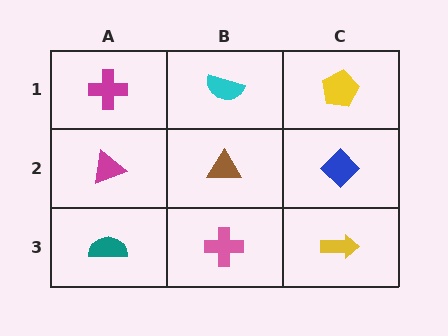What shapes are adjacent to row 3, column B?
A brown triangle (row 2, column B), a teal semicircle (row 3, column A), a yellow arrow (row 3, column C).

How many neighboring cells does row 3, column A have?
2.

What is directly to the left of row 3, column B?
A teal semicircle.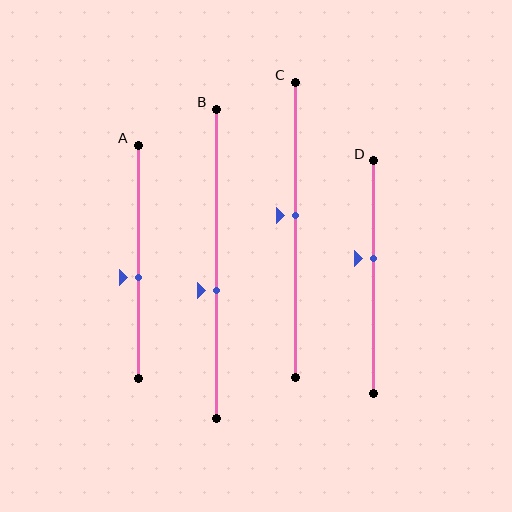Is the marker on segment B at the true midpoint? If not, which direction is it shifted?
No, the marker on segment B is shifted downward by about 9% of the segment length.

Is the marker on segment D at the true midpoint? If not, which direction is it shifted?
No, the marker on segment D is shifted upward by about 8% of the segment length.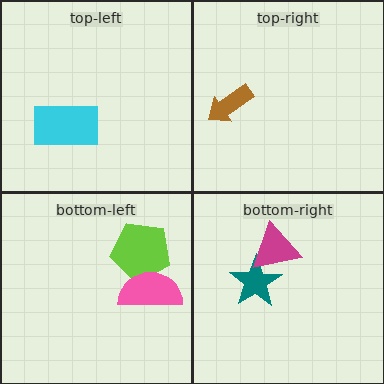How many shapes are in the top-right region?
1.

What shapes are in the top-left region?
The cyan rectangle.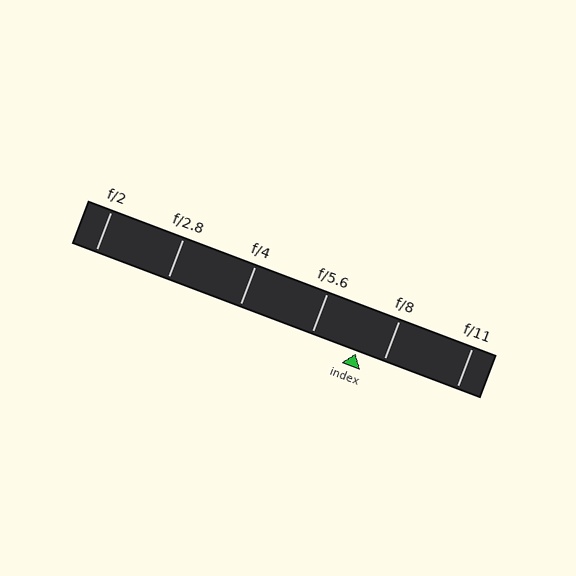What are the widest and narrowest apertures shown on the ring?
The widest aperture shown is f/2 and the narrowest is f/11.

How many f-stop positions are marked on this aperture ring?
There are 6 f-stop positions marked.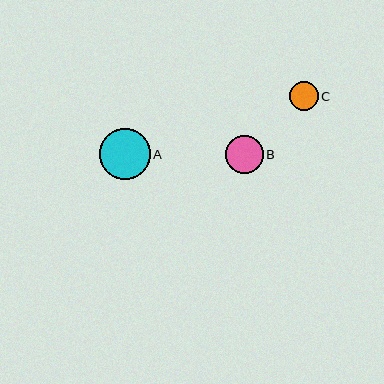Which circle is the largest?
Circle A is the largest with a size of approximately 51 pixels.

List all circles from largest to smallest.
From largest to smallest: A, B, C.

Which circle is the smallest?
Circle C is the smallest with a size of approximately 29 pixels.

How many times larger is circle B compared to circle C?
Circle B is approximately 1.3 times the size of circle C.